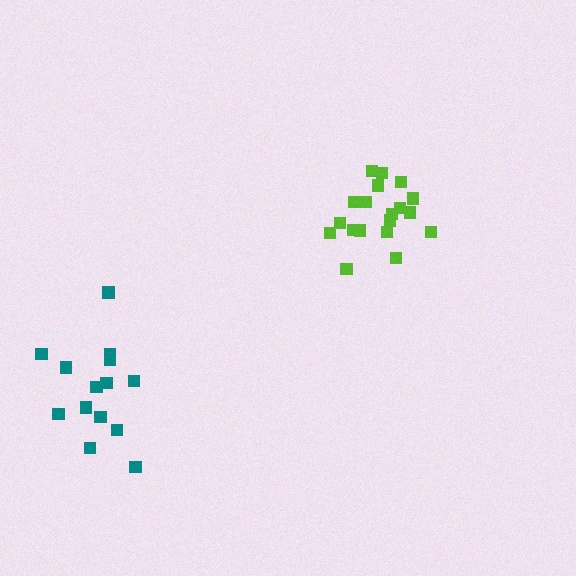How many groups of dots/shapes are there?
There are 2 groups.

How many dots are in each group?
Group 1: 19 dots, Group 2: 14 dots (33 total).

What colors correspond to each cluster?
The clusters are colored: lime, teal.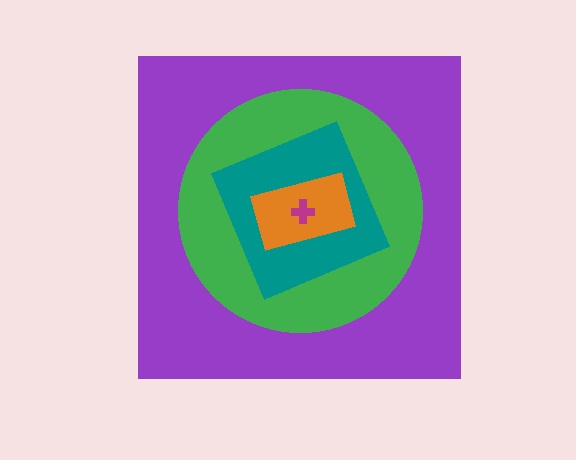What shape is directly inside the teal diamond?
The orange rectangle.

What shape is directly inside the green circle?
The teal diamond.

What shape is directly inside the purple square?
The green circle.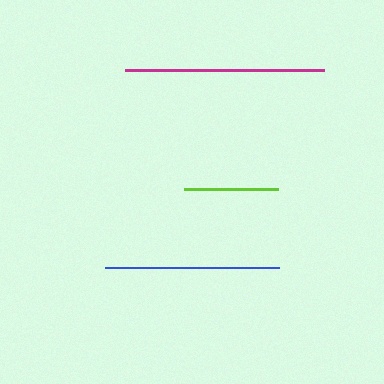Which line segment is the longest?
The magenta line is the longest at approximately 199 pixels.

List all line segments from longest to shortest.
From longest to shortest: magenta, blue, lime.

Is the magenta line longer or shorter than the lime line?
The magenta line is longer than the lime line.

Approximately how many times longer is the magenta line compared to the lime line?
The magenta line is approximately 2.1 times the length of the lime line.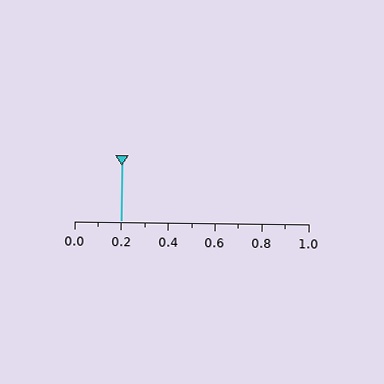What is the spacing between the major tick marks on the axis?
The major ticks are spaced 0.2 apart.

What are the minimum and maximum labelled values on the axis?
The axis runs from 0.0 to 1.0.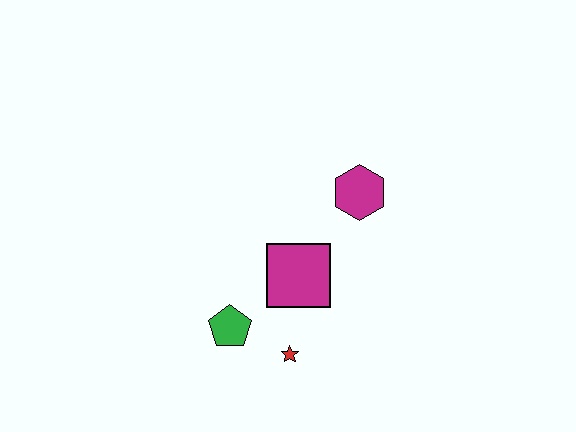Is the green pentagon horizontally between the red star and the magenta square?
No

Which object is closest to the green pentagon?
The red star is closest to the green pentagon.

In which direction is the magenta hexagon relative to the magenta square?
The magenta hexagon is above the magenta square.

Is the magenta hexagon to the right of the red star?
Yes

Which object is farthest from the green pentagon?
The magenta hexagon is farthest from the green pentagon.